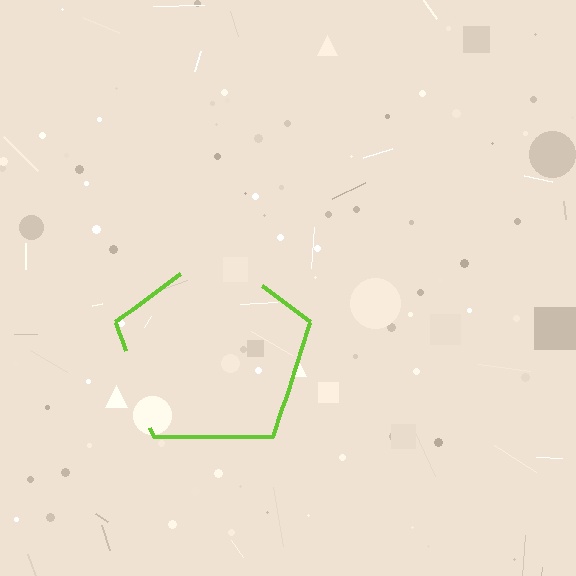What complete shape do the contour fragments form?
The contour fragments form a pentagon.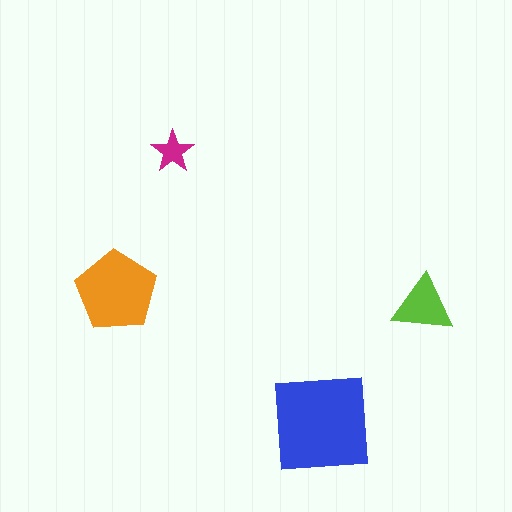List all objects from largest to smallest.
The blue square, the orange pentagon, the lime triangle, the magenta star.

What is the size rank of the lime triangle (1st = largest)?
3rd.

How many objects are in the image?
There are 4 objects in the image.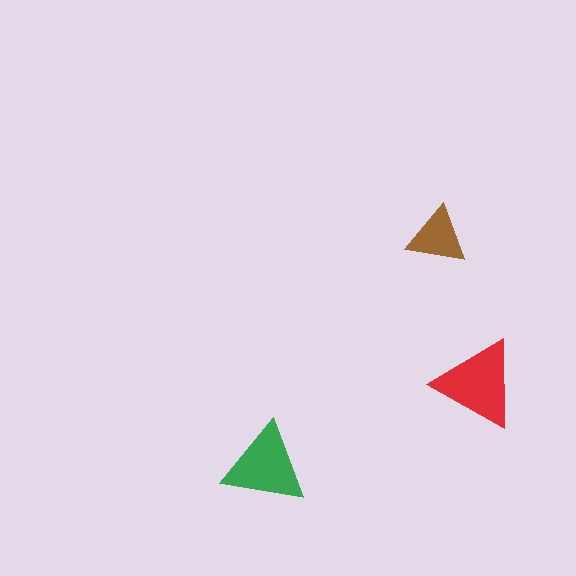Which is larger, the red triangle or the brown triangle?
The red one.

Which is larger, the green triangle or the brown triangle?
The green one.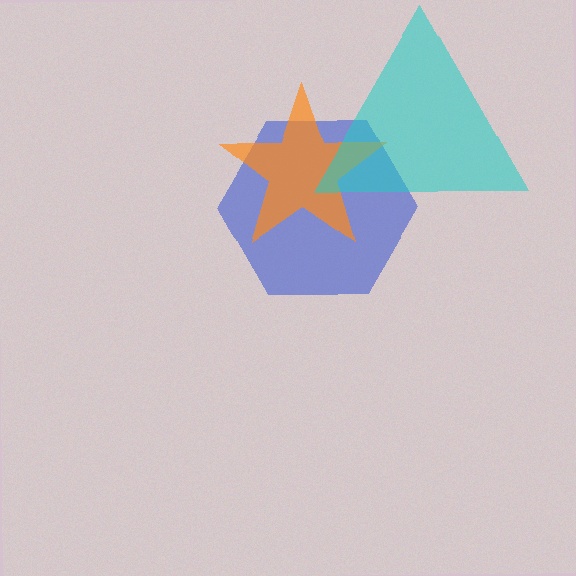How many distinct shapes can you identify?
There are 3 distinct shapes: a blue hexagon, an orange star, a cyan triangle.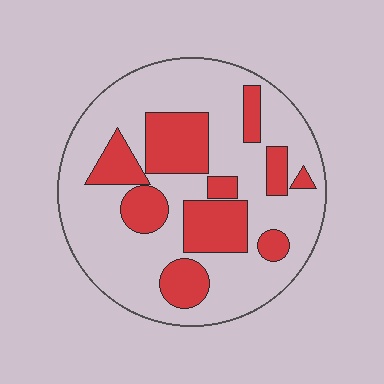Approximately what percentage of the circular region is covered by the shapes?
Approximately 30%.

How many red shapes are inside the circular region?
10.